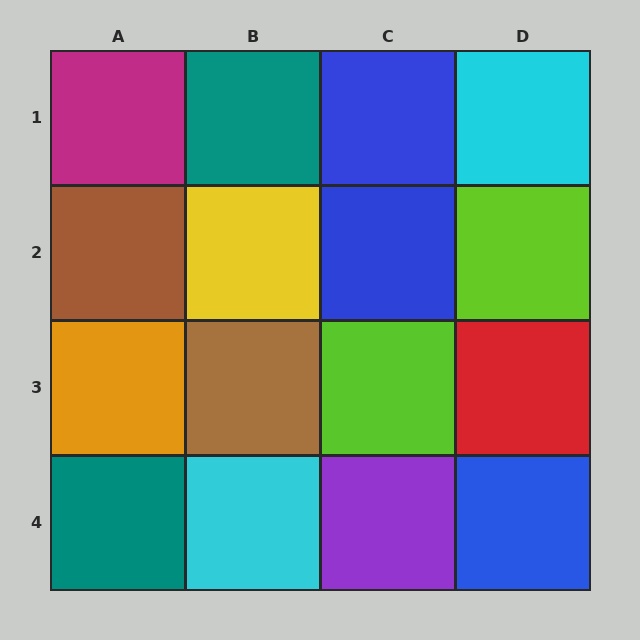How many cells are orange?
1 cell is orange.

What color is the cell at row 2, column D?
Lime.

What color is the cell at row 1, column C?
Blue.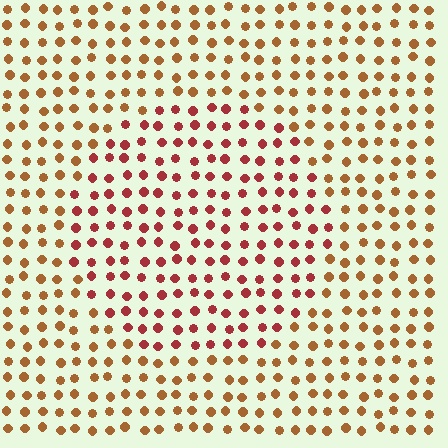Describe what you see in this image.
The image is filled with small brown elements in a uniform arrangement. A circle-shaped region is visible where the elements are tinted to a slightly different hue, forming a subtle color boundary.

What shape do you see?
I see a circle.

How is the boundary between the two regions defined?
The boundary is defined purely by a slight shift in hue (about 32 degrees). Spacing, size, and orientation are identical on both sides.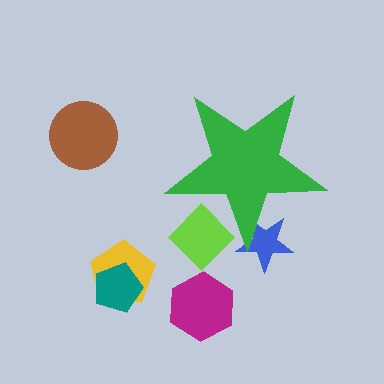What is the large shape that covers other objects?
A green star.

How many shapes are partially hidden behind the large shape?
2 shapes are partially hidden.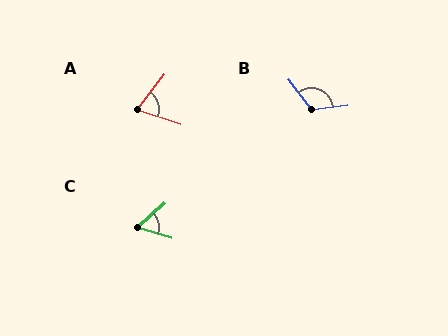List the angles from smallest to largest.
C (59°), A (71°), B (119°).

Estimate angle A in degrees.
Approximately 71 degrees.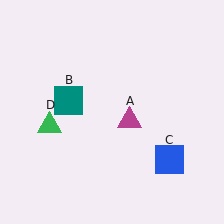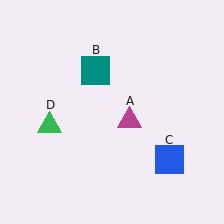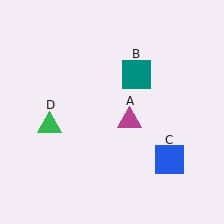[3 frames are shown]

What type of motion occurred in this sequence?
The teal square (object B) rotated clockwise around the center of the scene.